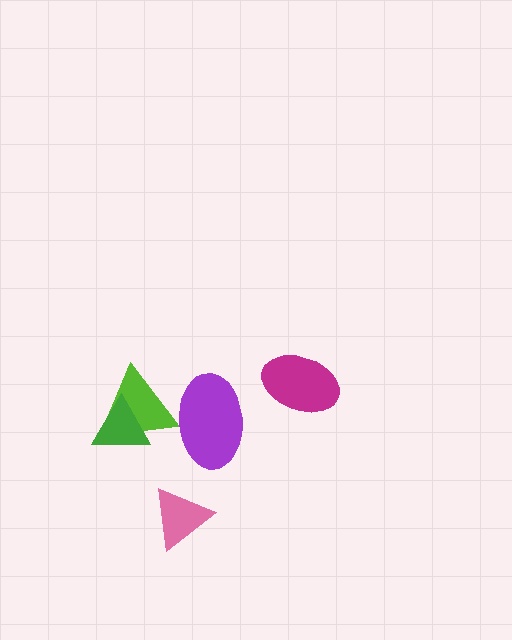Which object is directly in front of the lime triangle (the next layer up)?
The green triangle is directly in front of the lime triangle.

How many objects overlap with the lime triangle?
2 objects overlap with the lime triangle.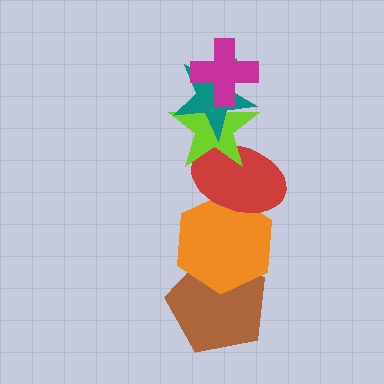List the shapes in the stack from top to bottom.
From top to bottom: the magenta cross, the teal star, the lime star, the red ellipse, the orange hexagon, the brown pentagon.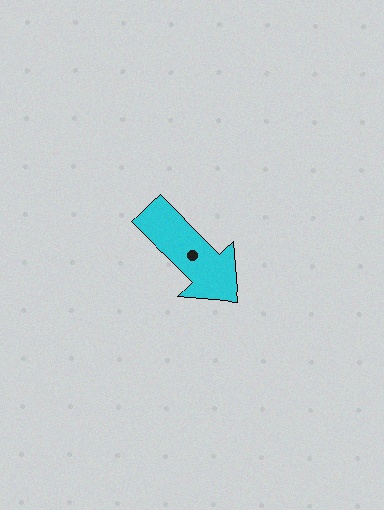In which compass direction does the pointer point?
Southeast.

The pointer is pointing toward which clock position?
Roughly 4 o'clock.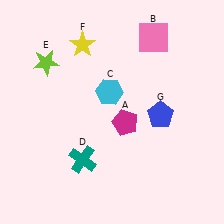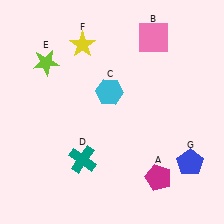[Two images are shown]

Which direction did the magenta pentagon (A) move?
The magenta pentagon (A) moved down.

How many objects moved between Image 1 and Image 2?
2 objects moved between the two images.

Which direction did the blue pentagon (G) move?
The blue pentagon (G) moved down.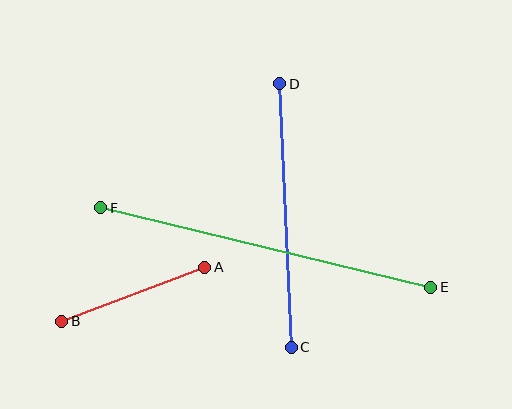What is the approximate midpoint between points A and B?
The midpoint is at approximately (133, 294) pixels.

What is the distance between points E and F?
The distance is approximately 339 pixels.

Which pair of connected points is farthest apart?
Points E and F are farthest apart.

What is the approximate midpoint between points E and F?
The midpoint is at approximately (266, 247) pixels.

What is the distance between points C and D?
The distance is approximately 264 pixels.